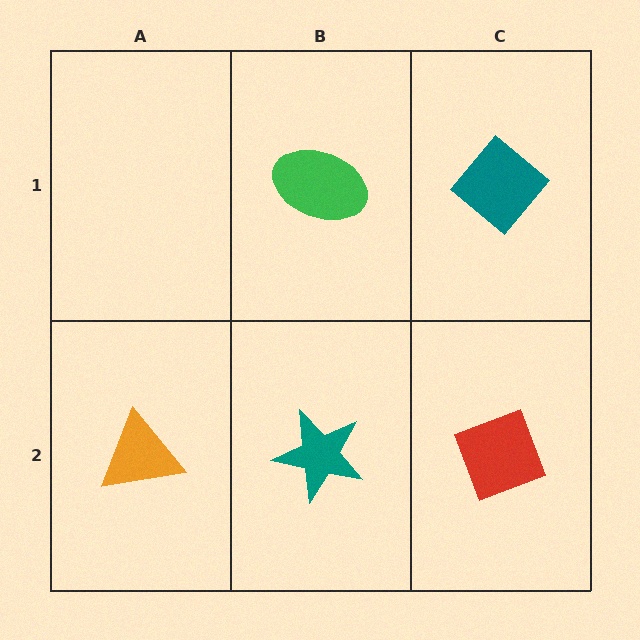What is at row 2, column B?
A teal star.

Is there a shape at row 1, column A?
No, that cell is empty.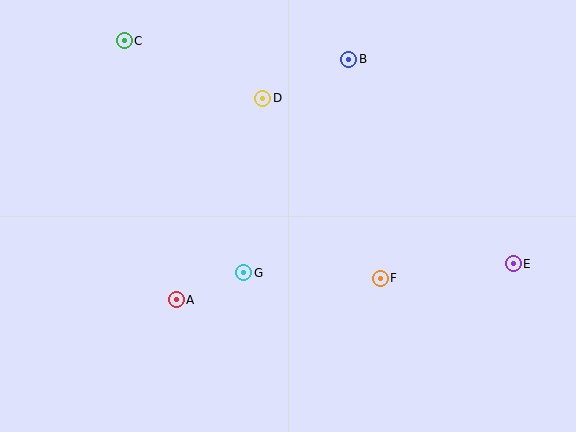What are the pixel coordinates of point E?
Point E is at (513, 264).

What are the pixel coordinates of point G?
Point G is at (244, 273).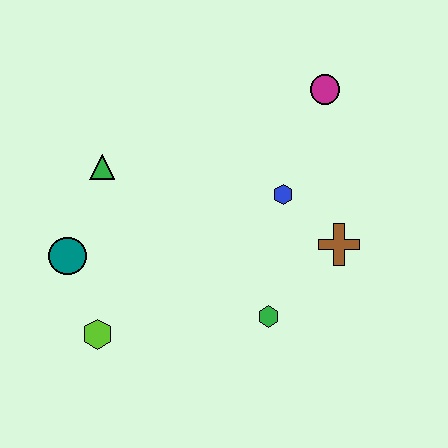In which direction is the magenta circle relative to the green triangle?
The magenta circle is to the right of the green triangle.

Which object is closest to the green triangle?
The teal circle is closest to the green triangle.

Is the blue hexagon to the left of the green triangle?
No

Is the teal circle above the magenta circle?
No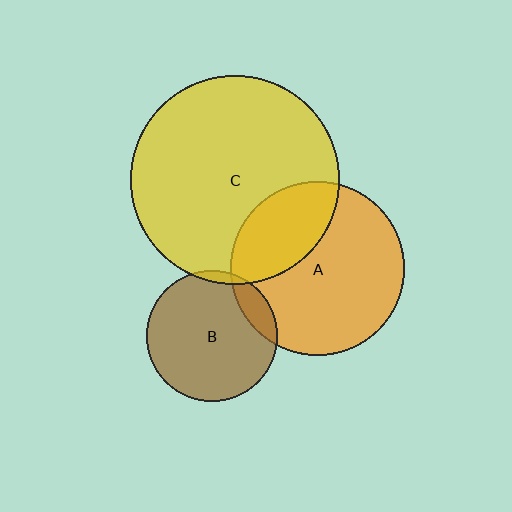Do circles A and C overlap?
Yes.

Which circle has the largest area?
Circle C (yellow).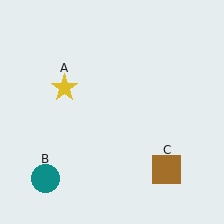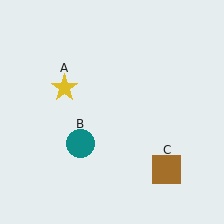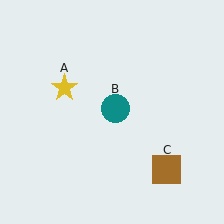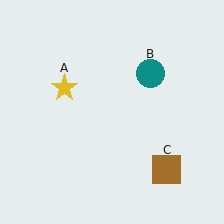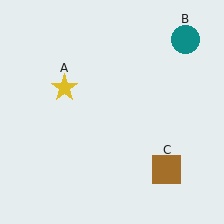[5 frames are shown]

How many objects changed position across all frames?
1 object changed position: teal circle (object B).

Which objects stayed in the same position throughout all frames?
Yellow star (object A) and brown square (object C) remained stationary.